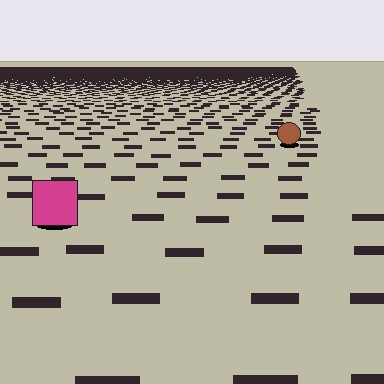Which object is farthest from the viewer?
The brown circle is farthest from the viewer. It appears smaller and the ground texture around it is denser.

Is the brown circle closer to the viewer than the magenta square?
No. The magenta square is closer — you can tell from the texture gradient: the ground texture is coarser near it.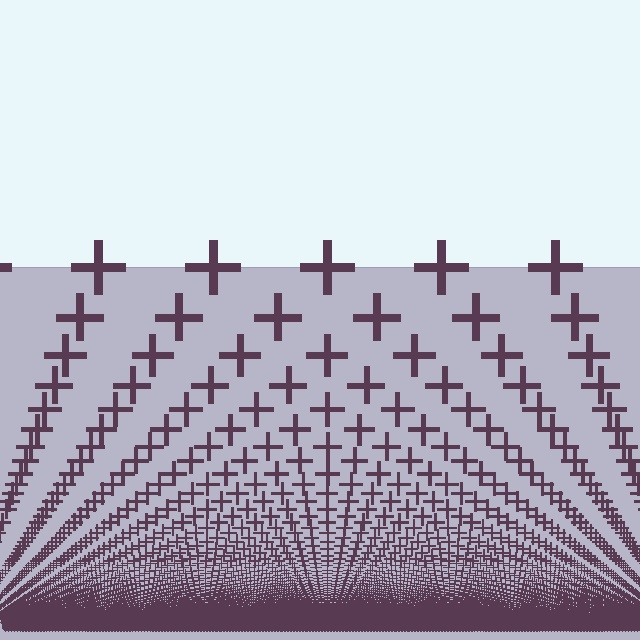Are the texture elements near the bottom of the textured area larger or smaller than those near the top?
Smaller. The gradient is inverted — elements near the bottom are smaller and denser.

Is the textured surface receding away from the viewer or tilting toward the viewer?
The surface appears to tilt toward the viewer. Texture elements get larger and sparser toward the top.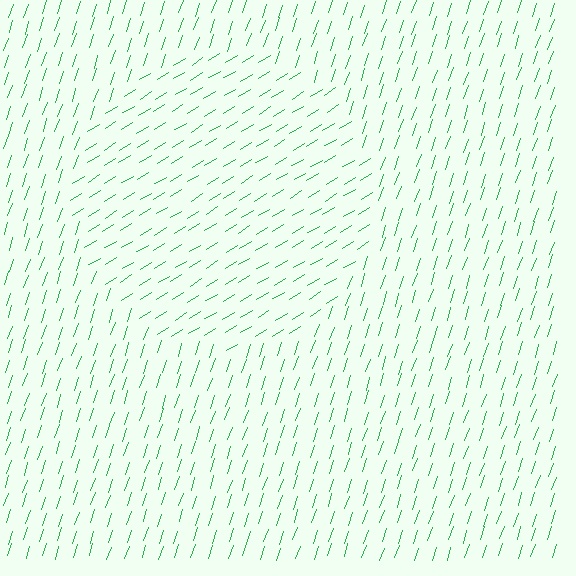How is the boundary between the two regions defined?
The boundary is defined purely by a change in line orientation (approximately 40 degrees difference). All lines are the same color and thickness.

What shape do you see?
I see a circle.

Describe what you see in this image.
The image is filled with small green line segments. A circle region in the image has lines oriented differently from the surrounding lines, creating a visible texture boundary.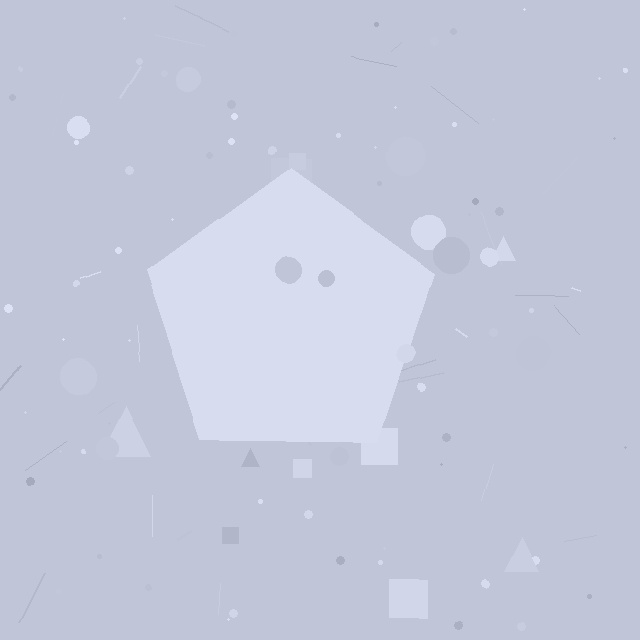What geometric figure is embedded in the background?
A pentagon is embedded in the background.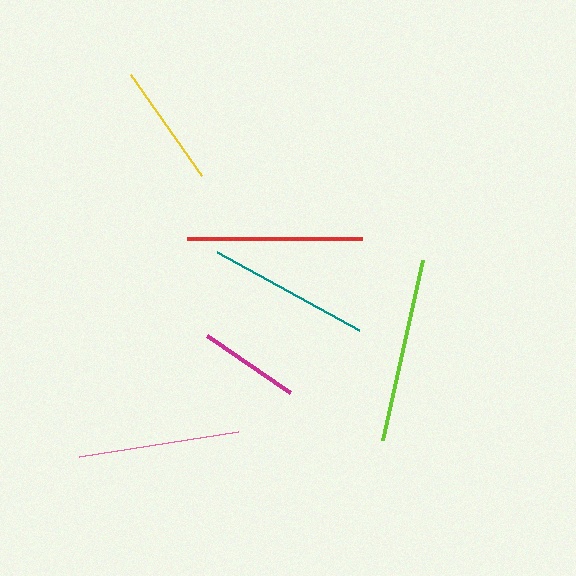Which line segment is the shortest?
The magenta line is the shortest at approximately 101 pixels.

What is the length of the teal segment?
The teal segment is approximately 162 pixels long.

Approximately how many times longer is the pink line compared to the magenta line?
The pink line is approximately 1.6 times the length of the magenta line.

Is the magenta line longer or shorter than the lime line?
The lime line is longer than the magenta line.